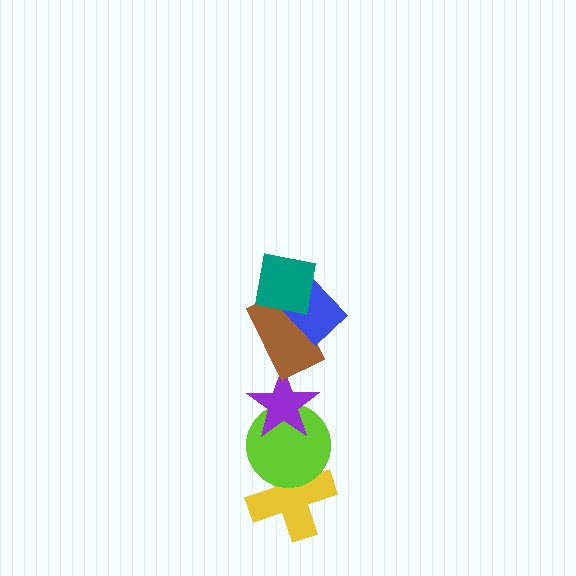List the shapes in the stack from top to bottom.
From top to bottom: the teal square, the blue rectangle, the brown rectangle, the purple star, the lime circle, the yellow cross.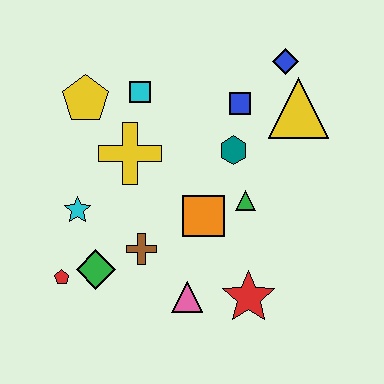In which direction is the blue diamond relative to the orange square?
The blue diamond is above the orange square.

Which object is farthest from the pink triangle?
The blue diamond is farthest from the pink triangle.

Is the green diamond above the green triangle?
No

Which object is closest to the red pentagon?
The green diamond is closest to the red pentagon.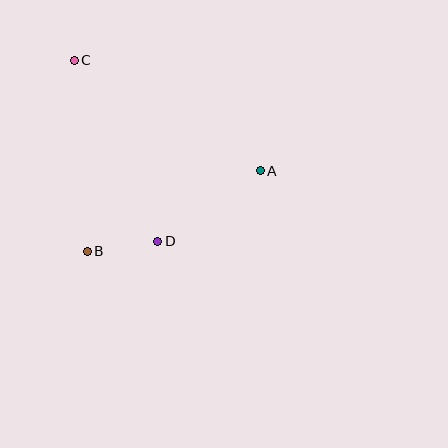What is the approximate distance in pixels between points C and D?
The distance between C and D is approximately 199 pixels.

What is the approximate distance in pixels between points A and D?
The distance between A and D is approximately 125 pixels.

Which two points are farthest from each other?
Points A and C are farthest from each other.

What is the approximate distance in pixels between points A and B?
The distance between A and B is approximately 191 pixels.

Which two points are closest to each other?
Points B and D are closest to each other.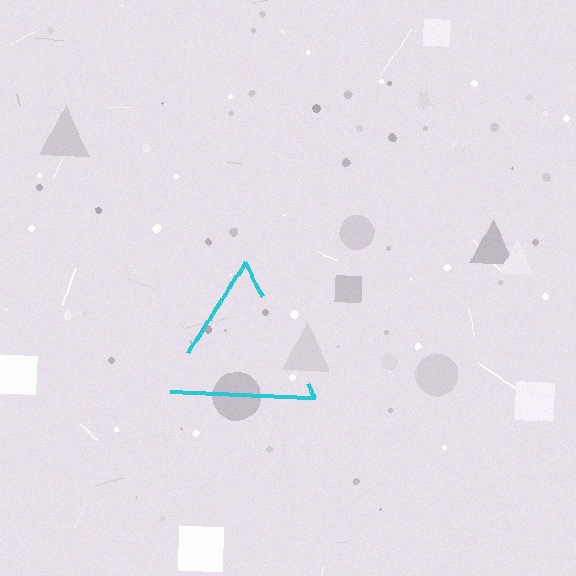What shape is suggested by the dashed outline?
The dashed outline suggests a triangle.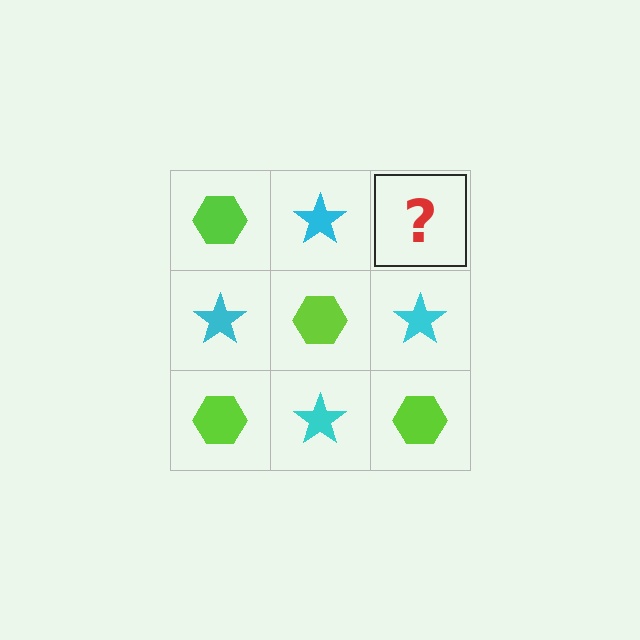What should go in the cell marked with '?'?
The missing cell should contain a lime hexagon.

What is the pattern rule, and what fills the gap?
The rule is that it alternates lime hexagon and cyan star in a checkerboard pattern. The gap should be filled with a lime hexagon.